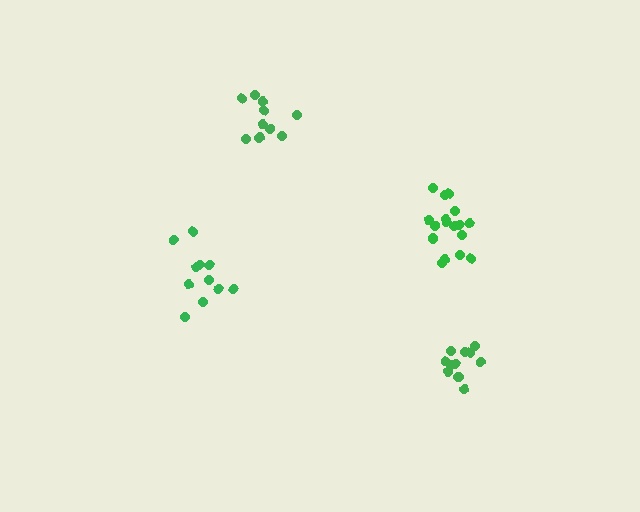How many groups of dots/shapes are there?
There are 4 groups.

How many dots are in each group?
Group 1: 11 dots, Group 2: 17 dots, Group 3: 12 dots, Group 4: 11 dots (51 total).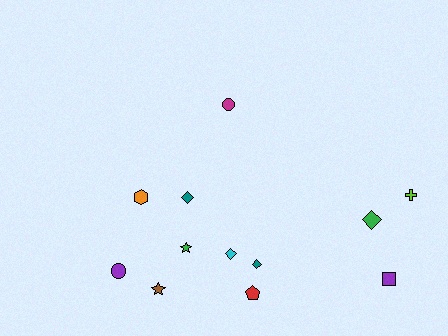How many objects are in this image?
There are 12 objects.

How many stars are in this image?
There are 2 stars.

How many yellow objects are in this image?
There are no yellow objects.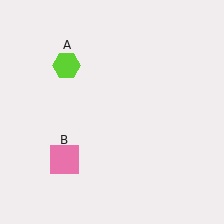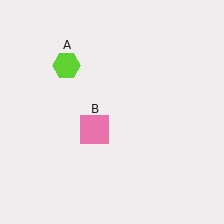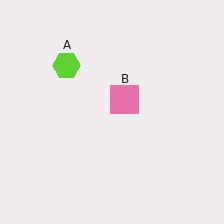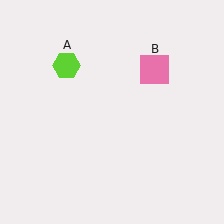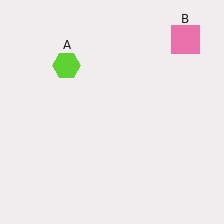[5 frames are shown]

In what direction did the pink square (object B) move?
The pink square (object B) moved up and to the right.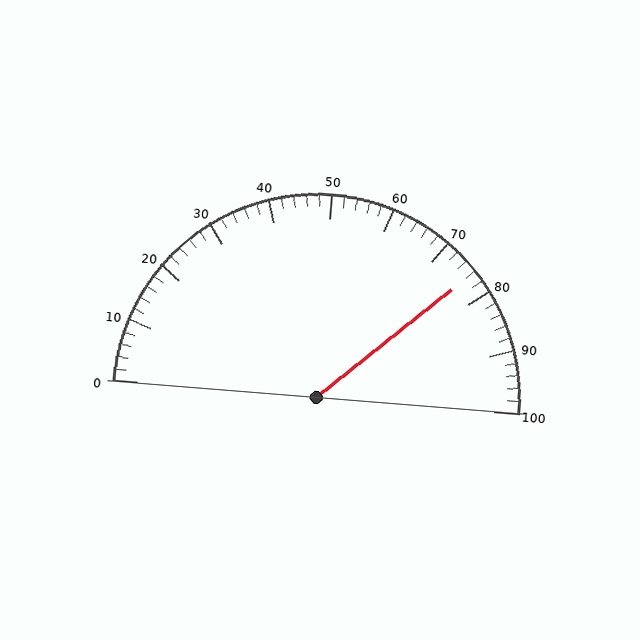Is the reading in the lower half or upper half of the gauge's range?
The reading is in the upper half of the range (0 to 100).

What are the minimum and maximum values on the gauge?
The gauge ranges from 0 to 100.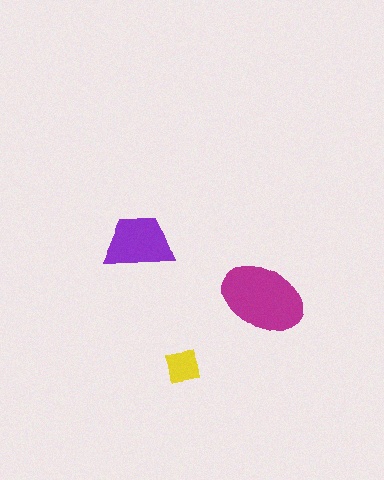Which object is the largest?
The magenta ellipse.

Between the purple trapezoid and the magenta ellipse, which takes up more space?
The magenta ellipse.